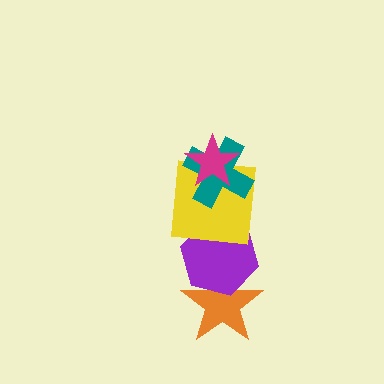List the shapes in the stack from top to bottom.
From top to bottom: the magenta star, the teal cross, the yellow square, the purple hexagon, the orange star.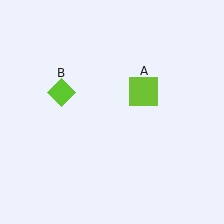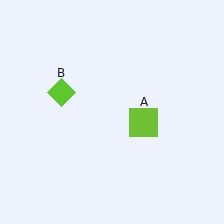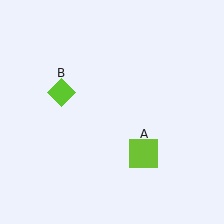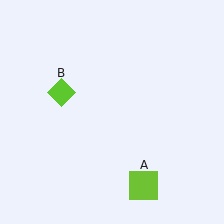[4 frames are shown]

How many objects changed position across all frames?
1 object changed position: lime square (object A).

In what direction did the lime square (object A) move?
The lime square (object A) moved down.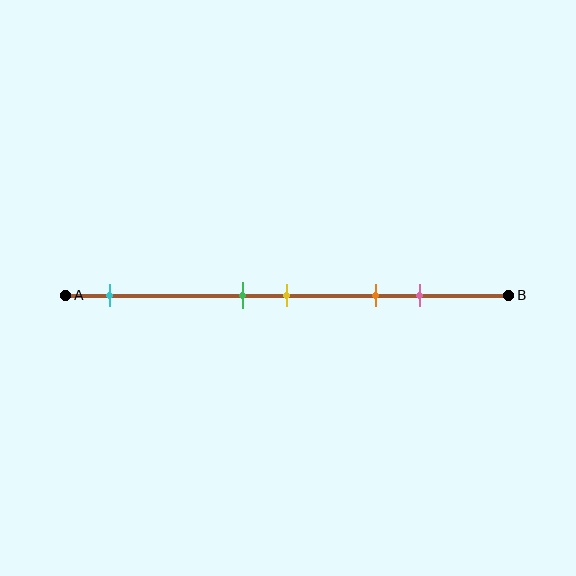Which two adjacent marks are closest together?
The green and yellow marks are the closest adjacent pair.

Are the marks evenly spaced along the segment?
No, the marks are not evenly spaced.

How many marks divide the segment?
There are 5 marks dividing the segment.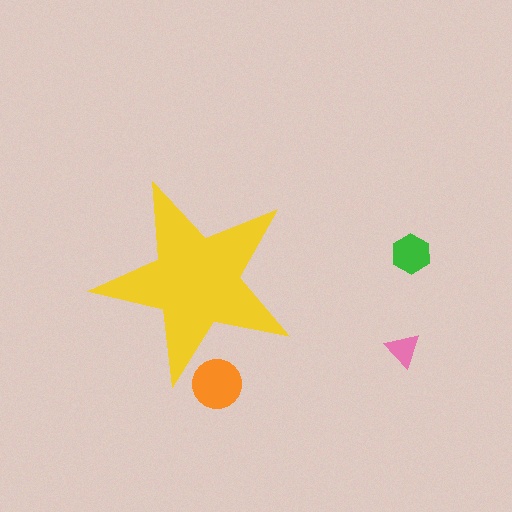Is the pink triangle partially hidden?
No, the pink triangle is fully visible.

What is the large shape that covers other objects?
A yellow star.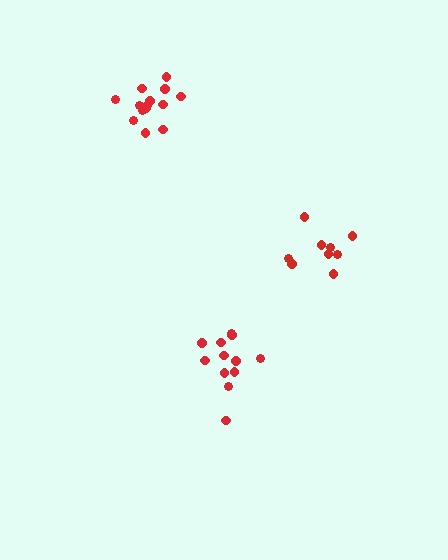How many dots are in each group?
Group 1: 9 dots, Group 2: 14 dots, Group 3: 12 dots (35 total).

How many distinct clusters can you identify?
There are 3 distinct clusters.